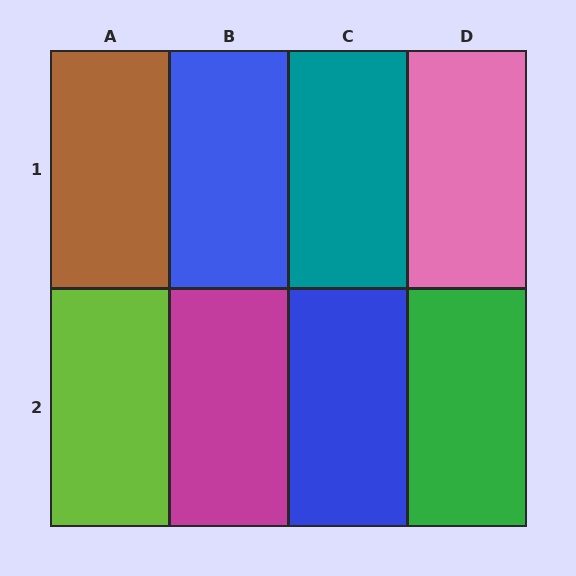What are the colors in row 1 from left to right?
Brown, blue, teal, pink.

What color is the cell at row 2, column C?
Blue.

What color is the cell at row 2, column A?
Lime.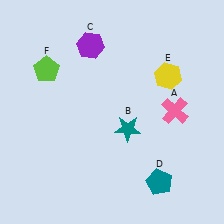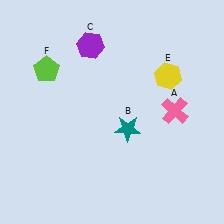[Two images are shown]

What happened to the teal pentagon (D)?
The teal pentagon (D) was removed in Image 2. It was in the bottom-right area of Image 1.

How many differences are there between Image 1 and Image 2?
There is 1 difference between the two images.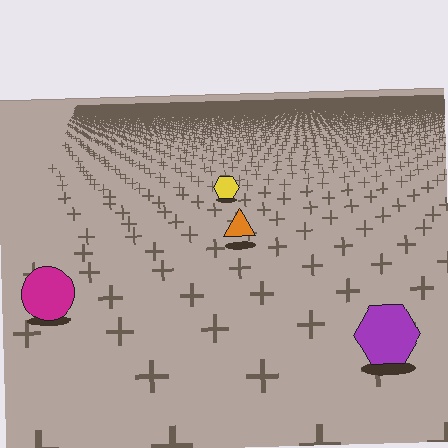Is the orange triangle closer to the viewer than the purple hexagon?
No. The purple hexagon is closer — you can tell from the texture gradient: the ground texture is coarser near it.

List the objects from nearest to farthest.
From nearest to farthest: the purple hexagon, the magenta circle, the orange triangle, the yellow hexagon.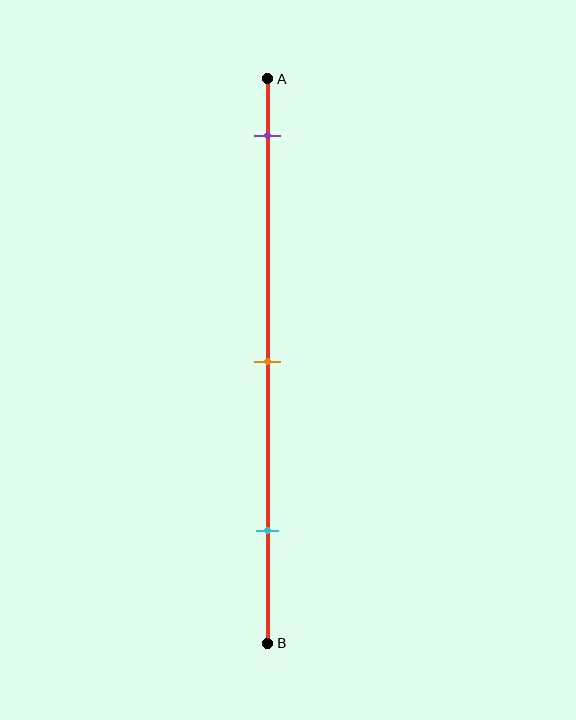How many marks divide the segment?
There are 3 marks dividing the segment.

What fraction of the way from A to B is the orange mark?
The orange mark is approximately 50% (0.5) of the way from A to B.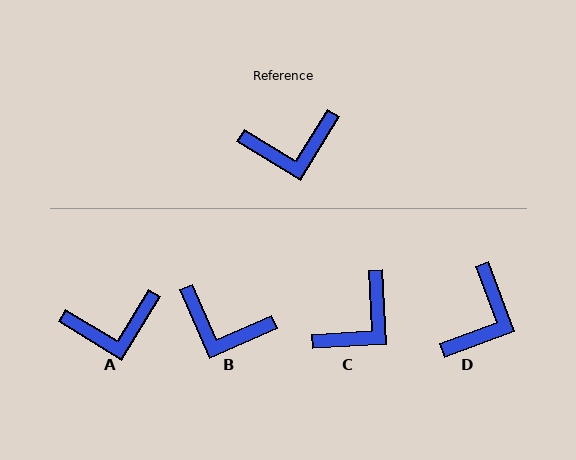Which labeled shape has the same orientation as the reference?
A.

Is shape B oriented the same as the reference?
No, it is off by about 35 degrees.